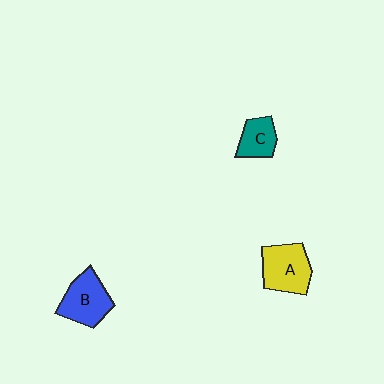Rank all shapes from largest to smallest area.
From largest to smallest: A (yellow), B (blue), C (teal).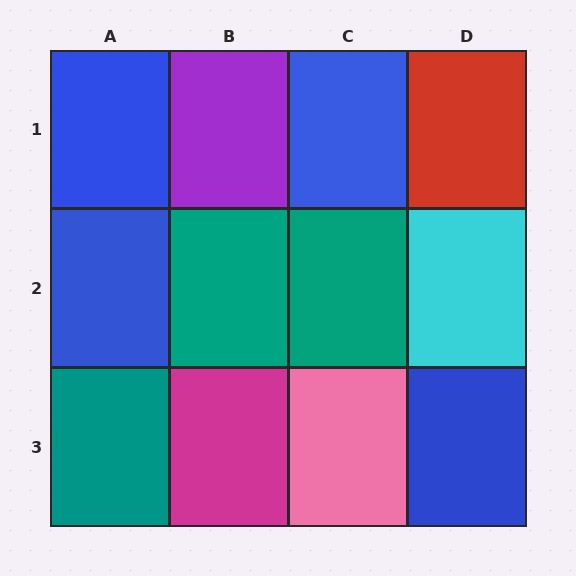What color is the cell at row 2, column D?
Cyan.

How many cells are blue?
4 cells are blue.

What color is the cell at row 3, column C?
Pink.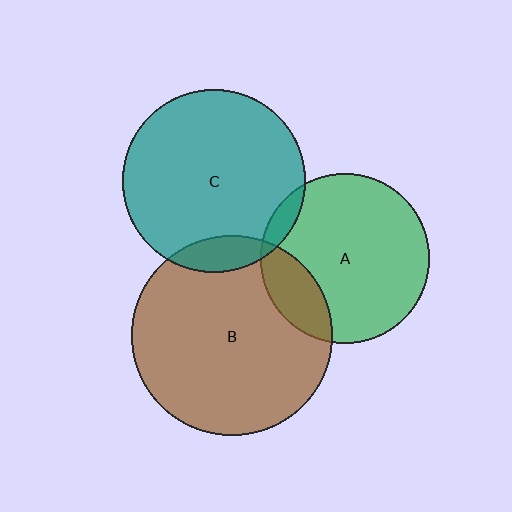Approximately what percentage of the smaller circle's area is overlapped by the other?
Approximately 20%.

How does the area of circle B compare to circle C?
Approximately 1.2 times.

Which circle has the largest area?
Circle B (brown).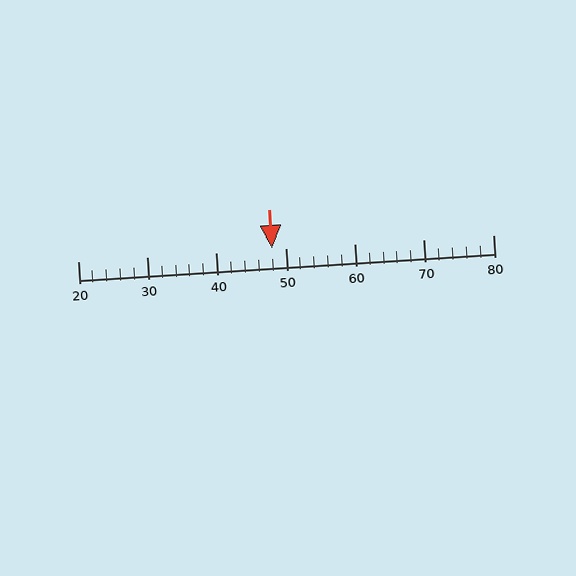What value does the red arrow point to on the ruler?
The red arrow points to approximately 48.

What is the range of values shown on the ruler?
The ruler shows values from 20 to 80.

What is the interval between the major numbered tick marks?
The major tick marks are spaced 10 units apart.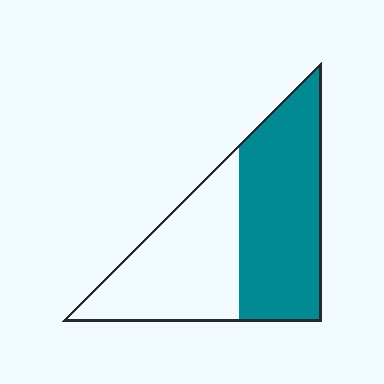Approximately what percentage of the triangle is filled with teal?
Approximately 55%.